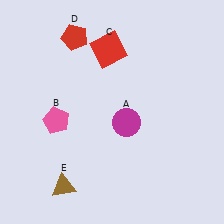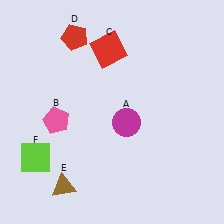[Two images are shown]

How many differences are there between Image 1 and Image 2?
There is 1 difference between the two images.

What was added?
A lime square (F) was added in Image 2.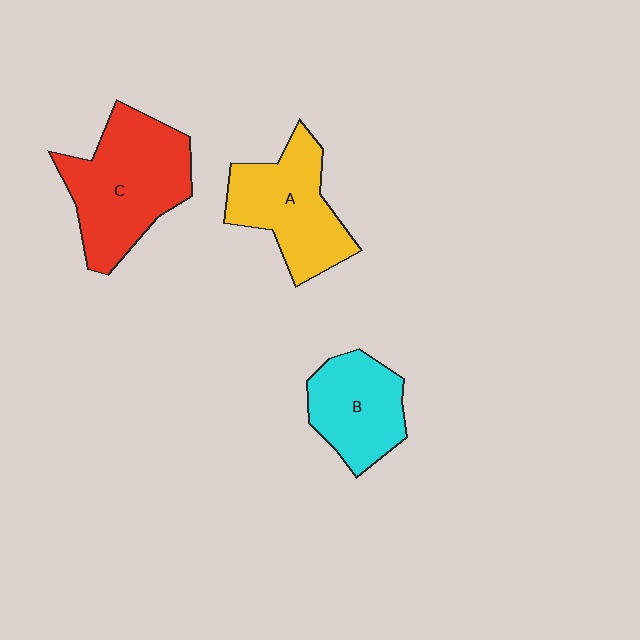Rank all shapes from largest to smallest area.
From largest to smallest: C (red), A (yellow), B (cyan).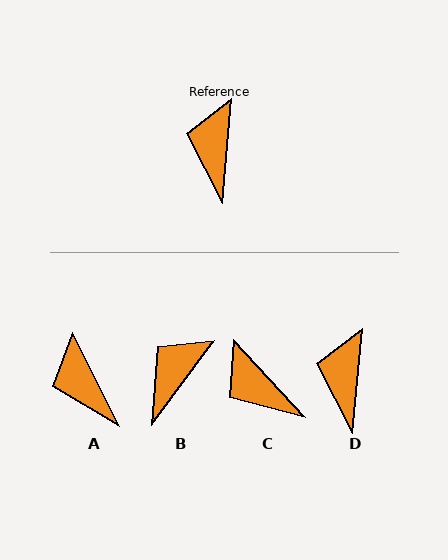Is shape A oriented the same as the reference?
No, it is off by about 32 degrees.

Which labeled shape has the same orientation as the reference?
D.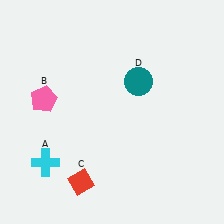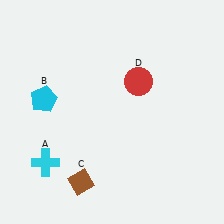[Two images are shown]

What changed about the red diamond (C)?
In Image 1, C is red. In Image 2, it changed to brown.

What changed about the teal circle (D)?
In Image 1, D is teal. In Image 2, it changed to red.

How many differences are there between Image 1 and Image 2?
There are 3 differences between the two images.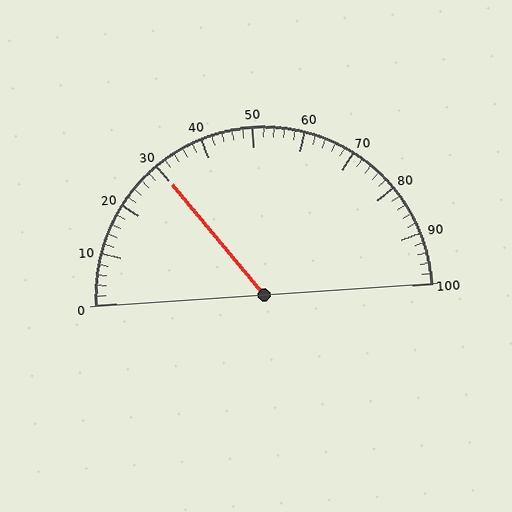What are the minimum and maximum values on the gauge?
The gauge ranges from 0 to 100.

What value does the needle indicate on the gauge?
The needle indicates approximately 30.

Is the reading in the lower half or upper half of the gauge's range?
The reading is in the lower half of the range (0 to 100).